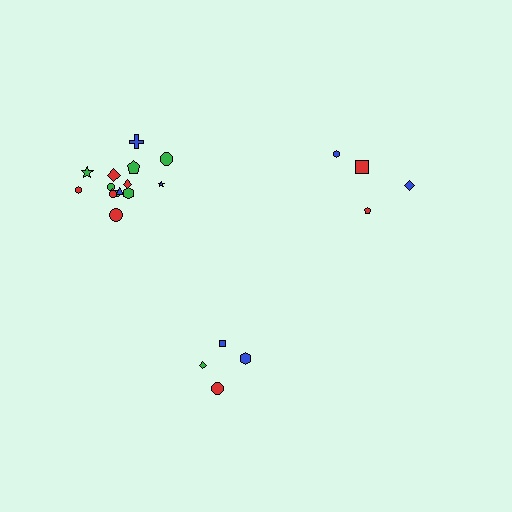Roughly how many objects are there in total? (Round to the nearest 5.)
Roughly 25 objects in total.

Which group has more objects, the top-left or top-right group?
The top-left group.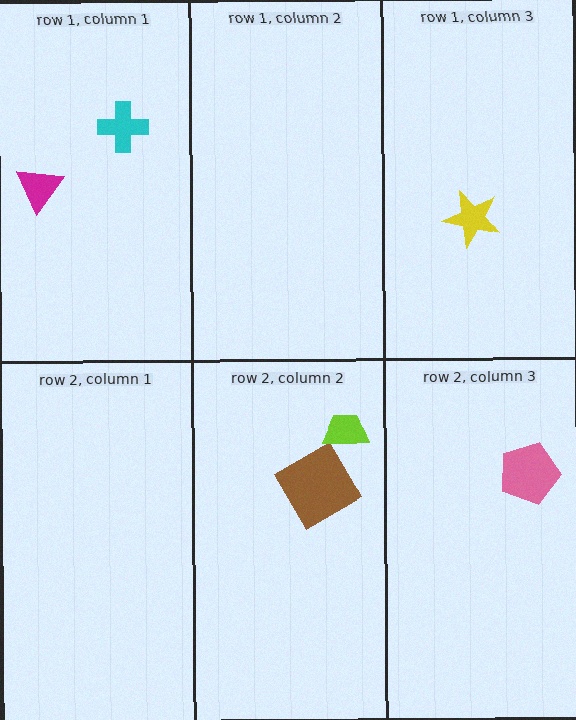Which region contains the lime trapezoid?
The row 2, column 2 region.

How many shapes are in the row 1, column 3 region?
1.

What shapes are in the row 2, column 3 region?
The pink pentagon.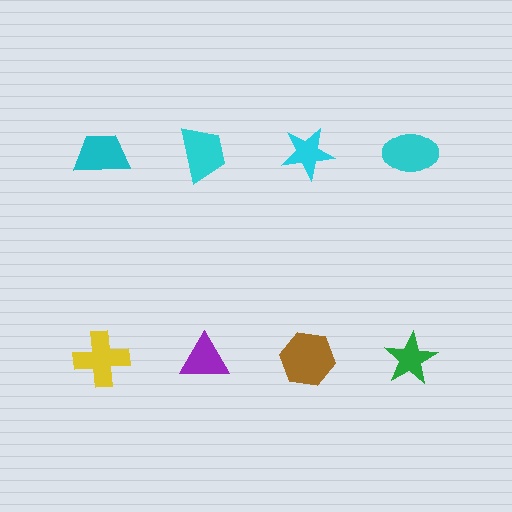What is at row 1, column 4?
A cyan ellipse.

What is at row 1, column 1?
A cyan trapezoid.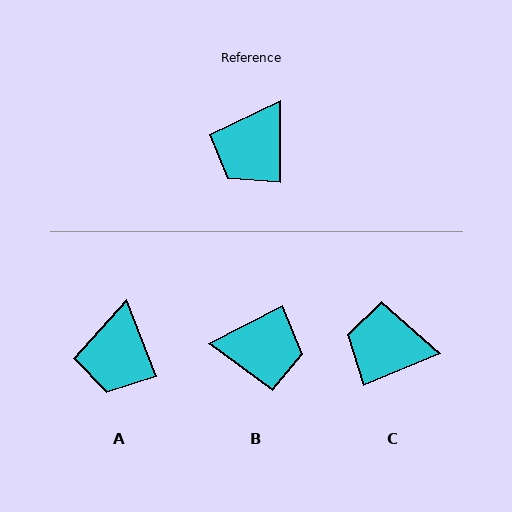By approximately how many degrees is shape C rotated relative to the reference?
Approximately 68 degrees clockwise.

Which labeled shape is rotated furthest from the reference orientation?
B, about 118 degrees away.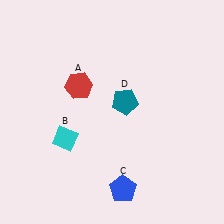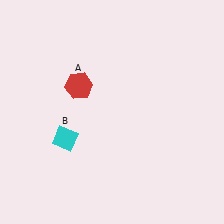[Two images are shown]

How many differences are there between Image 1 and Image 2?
There are 2 differences between the two images.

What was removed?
The teal pentagon (D), the blue pentagon (C) were removed in Image 2.